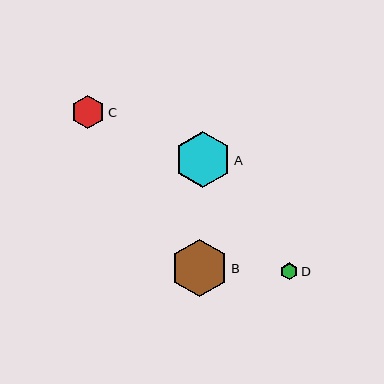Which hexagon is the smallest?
Hexagon D is the smallest with a size of approximately 17 pixels.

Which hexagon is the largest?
Hexagon B is the largest with a size of approximately 57 pixels.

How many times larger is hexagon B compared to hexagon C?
Hexagon B is approximately 1.7 times the size of hexagon C.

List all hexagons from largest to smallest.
From largest to smallest: B, A, C, D.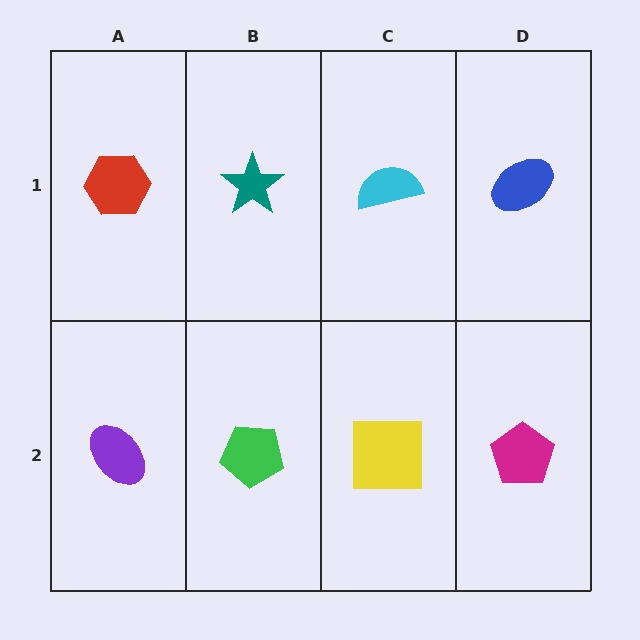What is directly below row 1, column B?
A green pentagon.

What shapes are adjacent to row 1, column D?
A magenta pentagon (row 2, column D), a cyan semicircle (row 1, column C).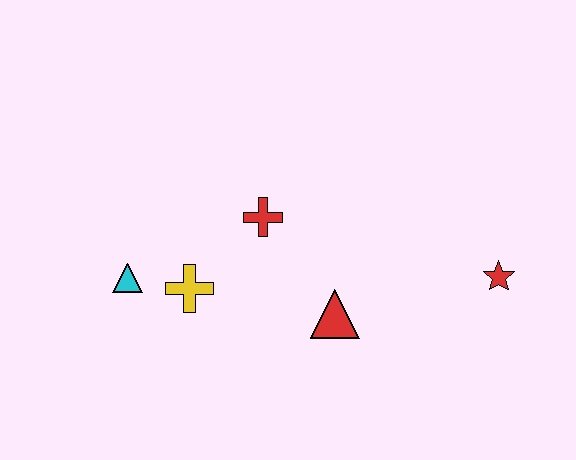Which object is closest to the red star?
The red triangle is closest to the red star.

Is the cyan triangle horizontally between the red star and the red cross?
No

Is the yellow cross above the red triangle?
Yes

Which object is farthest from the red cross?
The red star is farthest from the red cross.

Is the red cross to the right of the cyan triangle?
Yes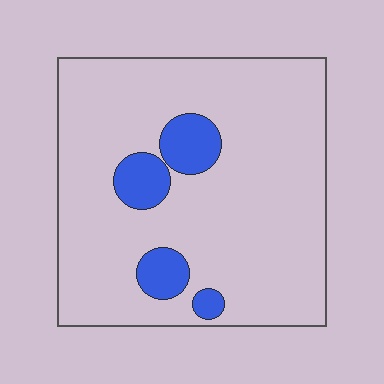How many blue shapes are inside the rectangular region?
4.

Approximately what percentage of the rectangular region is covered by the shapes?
Approximately 10%.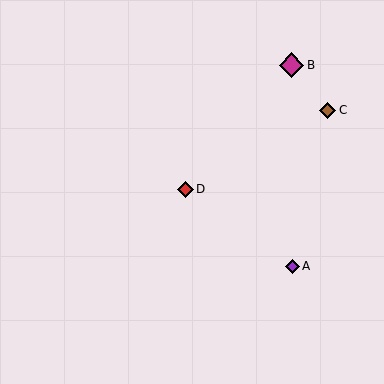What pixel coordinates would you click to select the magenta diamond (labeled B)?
Click at (291, 65) to select the magenta diamond B.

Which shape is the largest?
The magenta diamond (labeled B) is the largest.